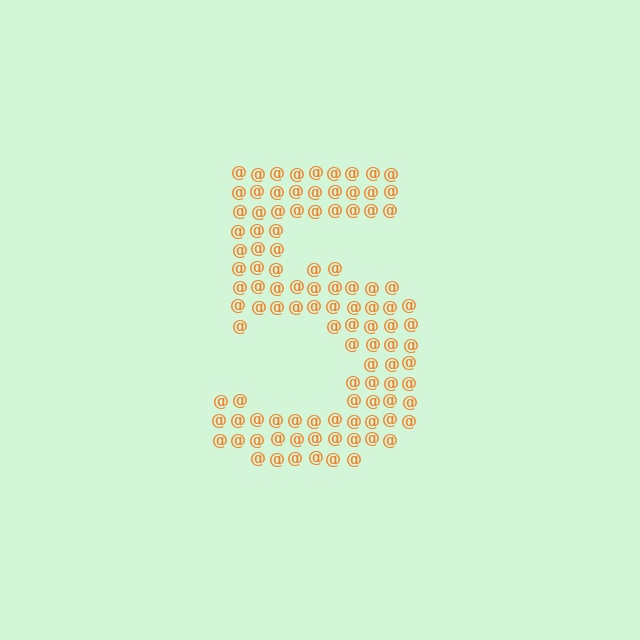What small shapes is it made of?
It is made of small at signs.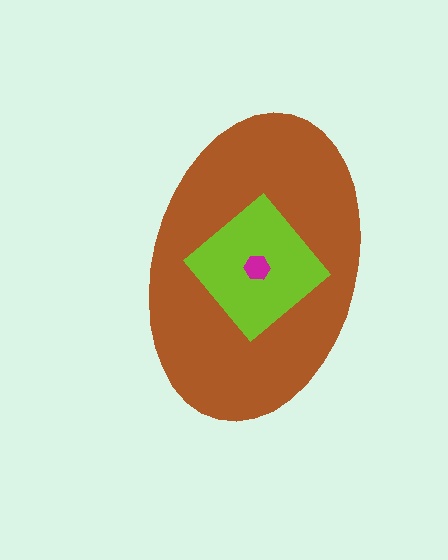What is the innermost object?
The magenta hexagon.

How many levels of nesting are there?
3.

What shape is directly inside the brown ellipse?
The lime diamond.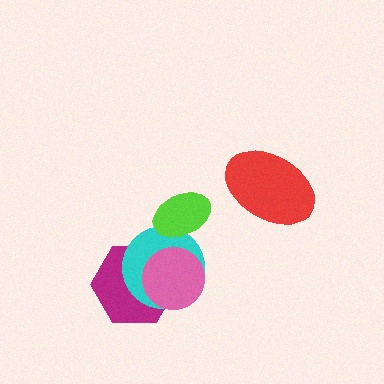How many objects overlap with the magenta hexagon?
2 objects overlap with the magenta hexagon.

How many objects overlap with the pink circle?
2 objects overlap with the pink circle.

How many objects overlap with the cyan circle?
3 objects overlap with the cyan circle.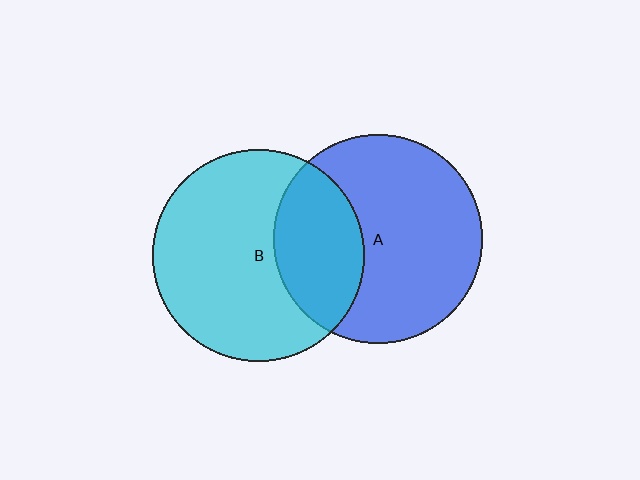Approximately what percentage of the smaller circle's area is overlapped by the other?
Approximately 30%.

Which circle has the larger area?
Circle B (cyan).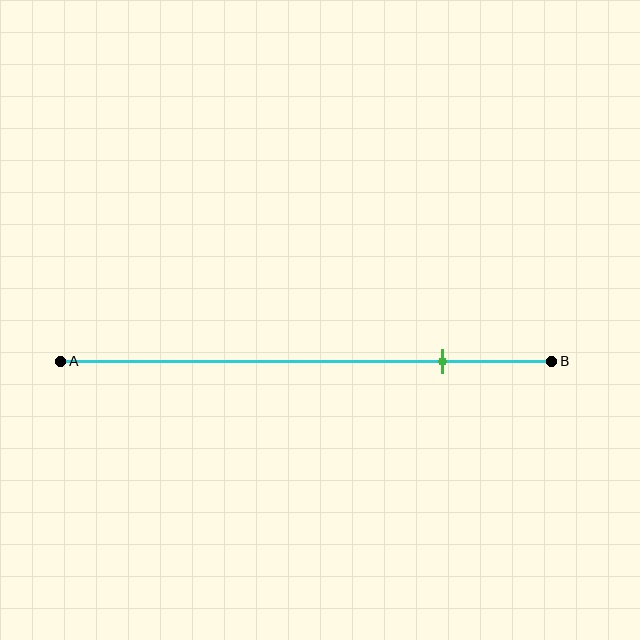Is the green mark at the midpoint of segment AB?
No, the mark is at about 80% from A, not at the 50% midpoint.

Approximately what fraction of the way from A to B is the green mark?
The green mark is approximately 80% of the way from A to B.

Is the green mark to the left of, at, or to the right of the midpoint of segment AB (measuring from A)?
The green mark is to the right of the midpoint of segment AB.